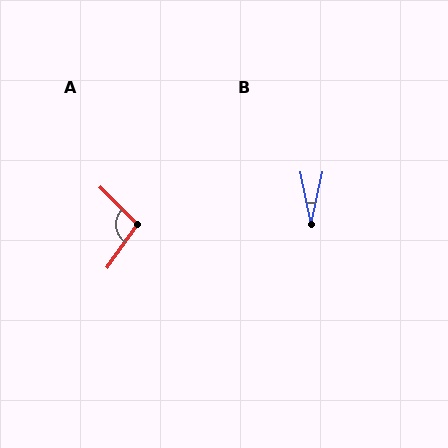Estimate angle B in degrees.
Approximately 24 degrees.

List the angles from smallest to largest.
B (24°), A (100°).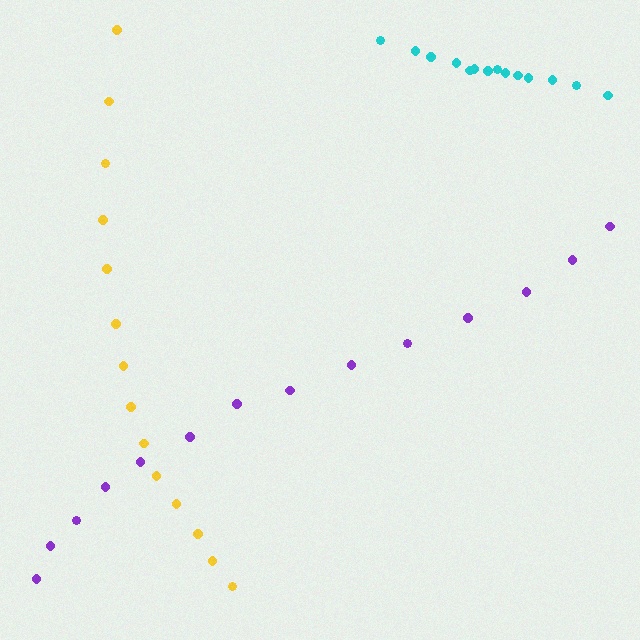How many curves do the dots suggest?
There are 3 distinct paths.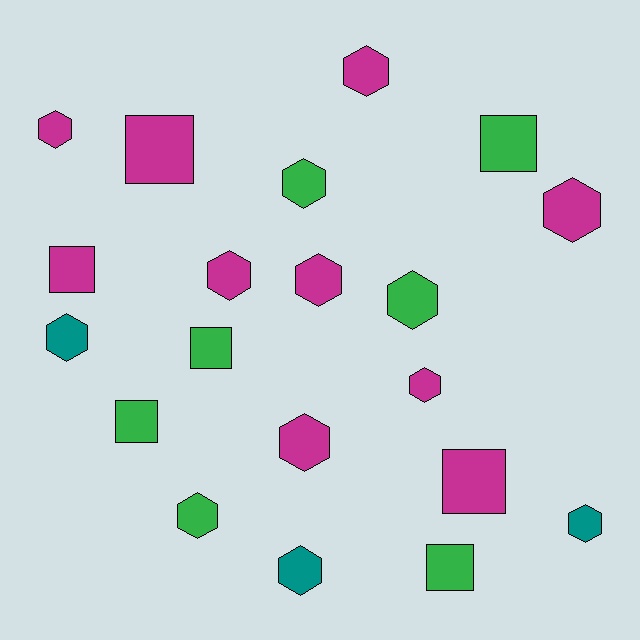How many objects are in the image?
There are 20 objects.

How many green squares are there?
There are 4 green squares.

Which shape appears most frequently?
Hexagon, with 13 objects.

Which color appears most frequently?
Magenta, with 10 objects.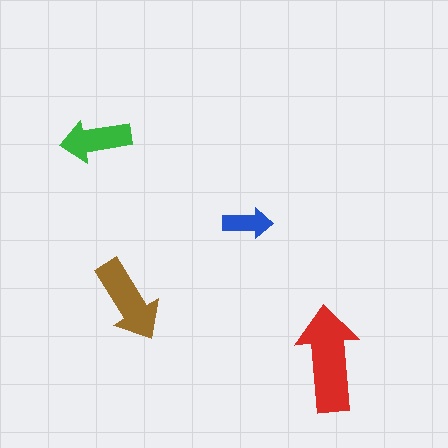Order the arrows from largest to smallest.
the red one, the brown one, the green one, the blue one.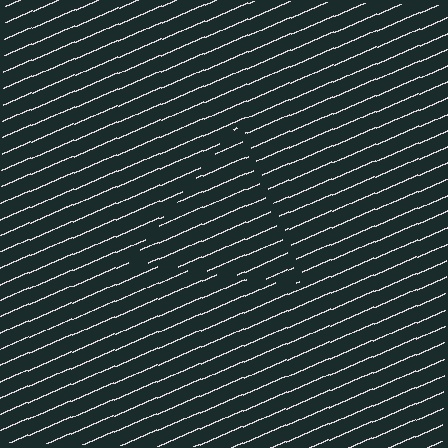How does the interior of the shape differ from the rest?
The interior of the shape contains the same grating, shifted by half a period — the contour is defined by the phase discontinuity where line-ends from the inner and outer gratings abut.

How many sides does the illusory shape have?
3 sides — the line-ends trace a triangle.